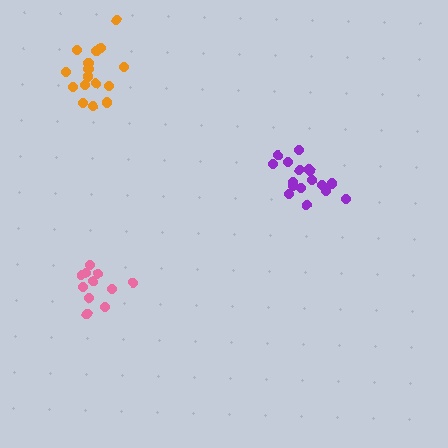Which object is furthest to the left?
The orange cluster is leftmost.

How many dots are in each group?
Group 1: 16 dots, Group 2: 11 dots, Group 3: 17 dots (44 total).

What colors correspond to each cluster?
The clusters are colored: orange, pink, purple.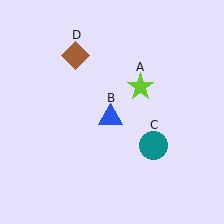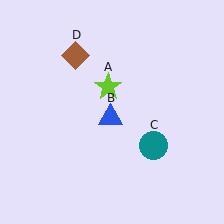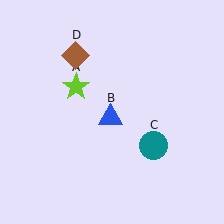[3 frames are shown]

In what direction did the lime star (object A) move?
The lime star (object A) moved left.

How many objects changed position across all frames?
1 object changed position: lime star (object A).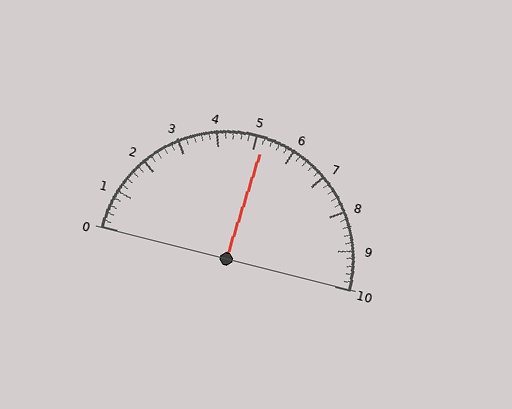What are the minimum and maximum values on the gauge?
The gauge ranges from 0 to 10.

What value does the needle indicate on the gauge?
The needle indicates approximately 5.2.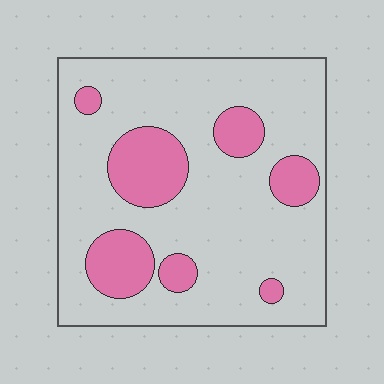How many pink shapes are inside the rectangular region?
7.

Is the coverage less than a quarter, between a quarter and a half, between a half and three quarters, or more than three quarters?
Less than a quarter.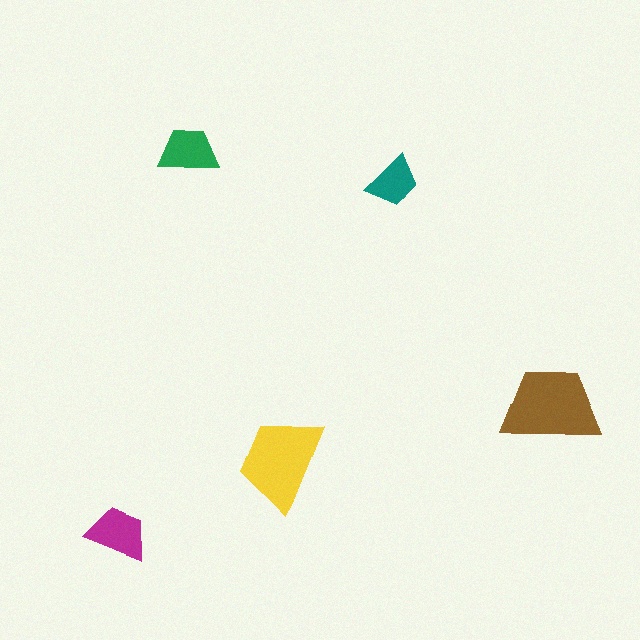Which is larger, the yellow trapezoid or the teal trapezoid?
The yellow one.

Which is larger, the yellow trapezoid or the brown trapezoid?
The brown one.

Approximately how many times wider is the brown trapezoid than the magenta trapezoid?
About 1.5 times wider.